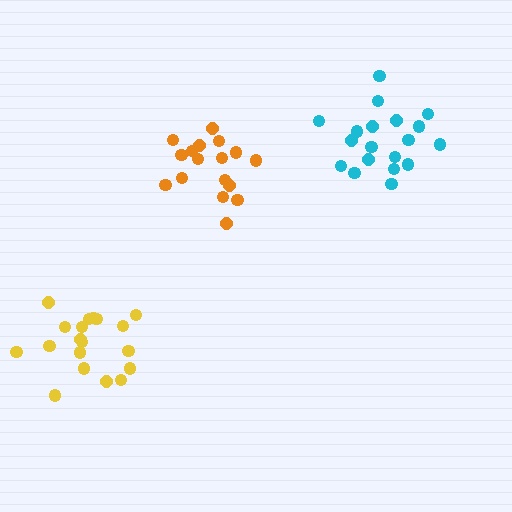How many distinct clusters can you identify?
There are 3 distinct clusters.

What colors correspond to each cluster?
The clusters are colored: orange, cyan, yellow.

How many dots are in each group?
Group 1: 17 dots, Group 2: 19 dots, Group 3: 19 dots (55 total).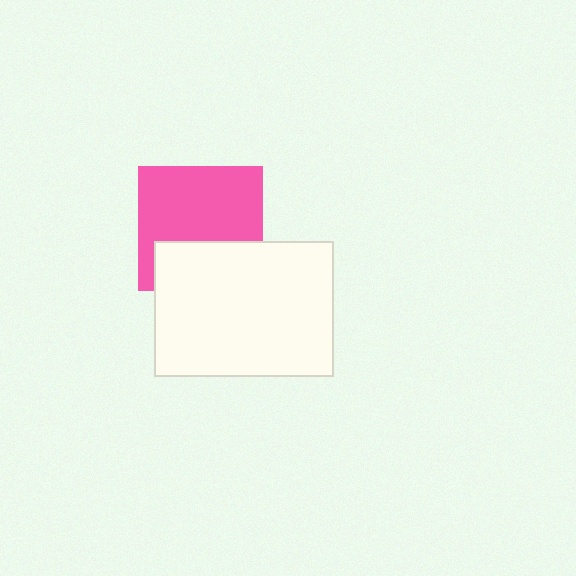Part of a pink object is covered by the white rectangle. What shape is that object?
It is a square.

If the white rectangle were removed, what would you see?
You would see the complete pink square.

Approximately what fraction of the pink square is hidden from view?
Roughly 35% of the pink square is hidden behind the white rectangle.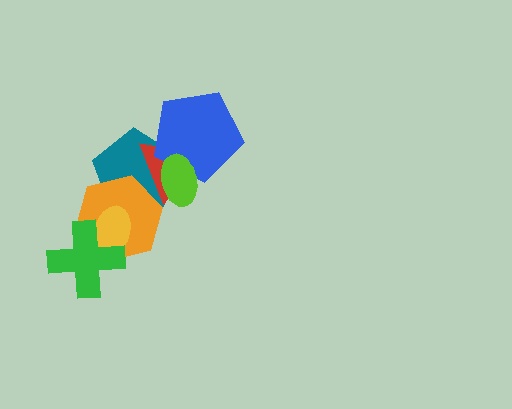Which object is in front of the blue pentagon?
The lime ellipse is in front of the blue pentagon.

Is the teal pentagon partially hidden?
Yes, it is partially covered by another shape.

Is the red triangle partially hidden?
Yes, it is partially covered by another shape.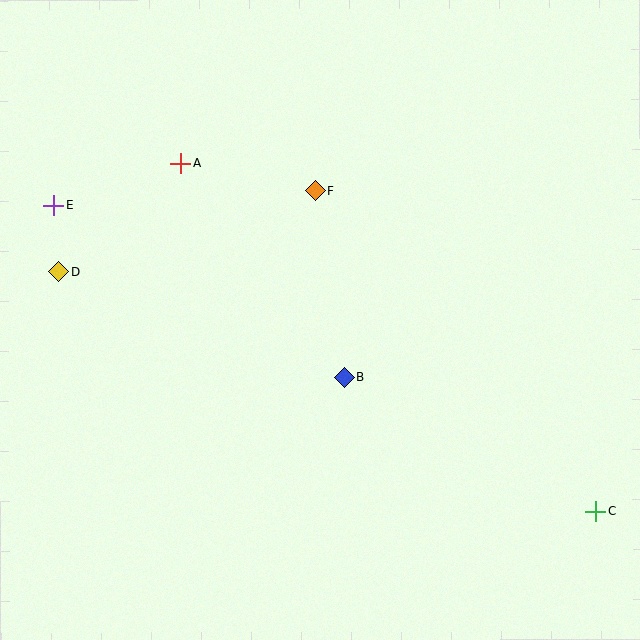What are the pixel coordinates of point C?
Point C is at (595, 512).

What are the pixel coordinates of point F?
Point F is at (315, 191).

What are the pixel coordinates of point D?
Point D is at (59, 271).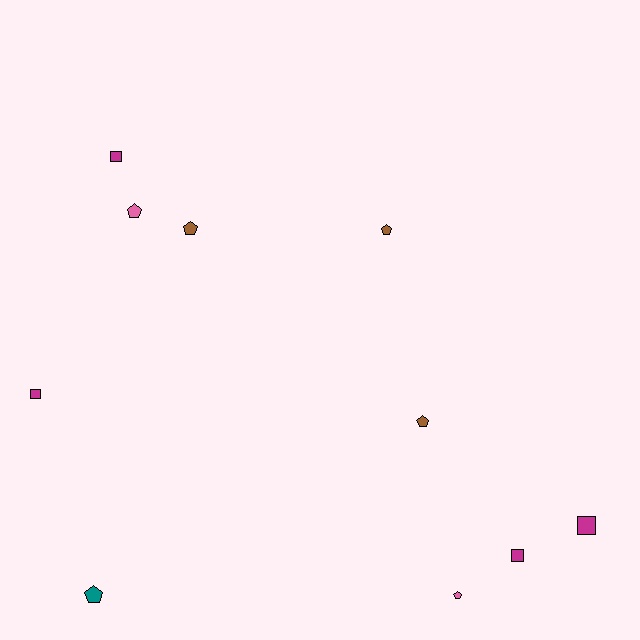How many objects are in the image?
There are 10 objects.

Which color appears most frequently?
Magenta, with 4 objects.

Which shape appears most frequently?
Pentagon, with 6 objects.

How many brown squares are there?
There are no brown squares.